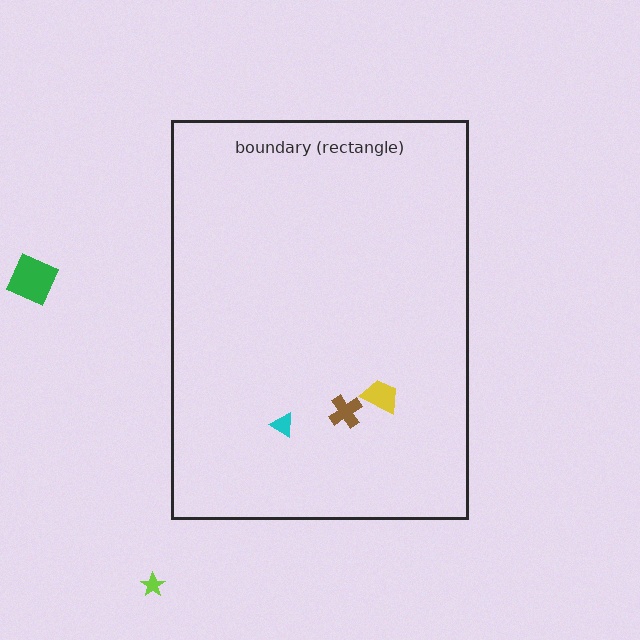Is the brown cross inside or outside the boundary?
Inside.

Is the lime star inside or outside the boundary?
Outside.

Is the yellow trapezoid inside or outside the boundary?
Inside.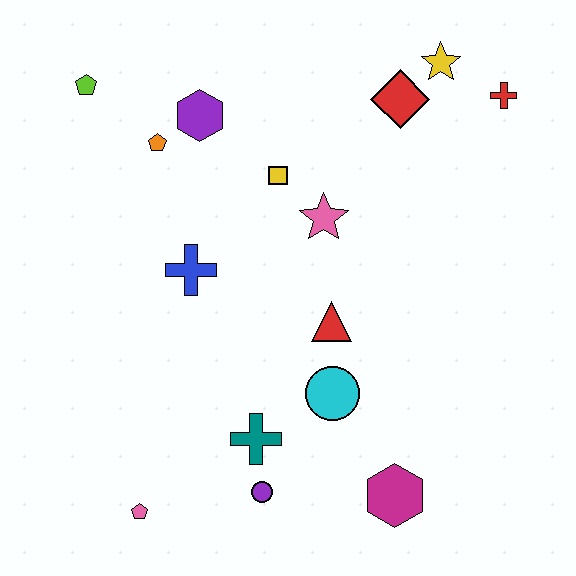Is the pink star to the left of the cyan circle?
Yes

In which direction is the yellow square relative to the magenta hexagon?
The yellow square is above the magenta hexagon.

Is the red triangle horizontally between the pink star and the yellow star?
Yes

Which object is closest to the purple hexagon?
The orange pentagon is closest to the purple hexagon.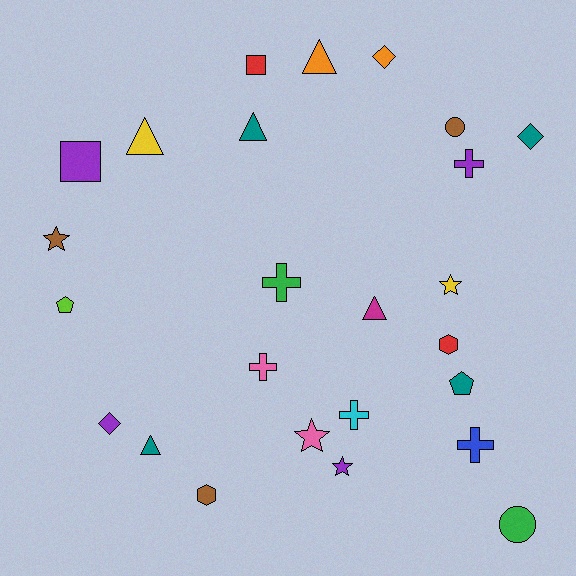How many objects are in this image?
There are 25 objects.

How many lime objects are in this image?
There is 1 lime object.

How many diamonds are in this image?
There are 3 diamonds.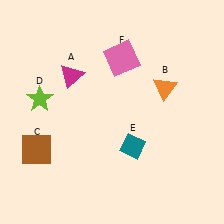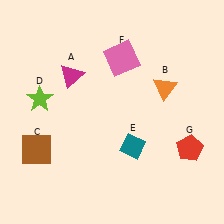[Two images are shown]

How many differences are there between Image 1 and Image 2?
There is 1 difference between the two images.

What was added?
A red pentagon (G) was added in Image 2.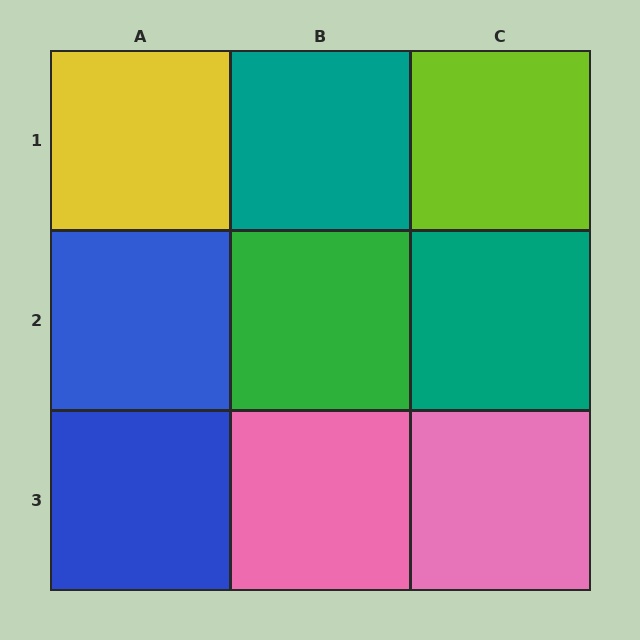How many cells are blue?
2 cells are blue.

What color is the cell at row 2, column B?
Green.